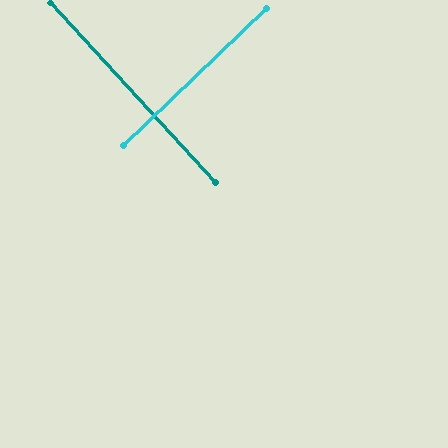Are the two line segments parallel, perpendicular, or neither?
Perpendicular — they meet at approximately 89°.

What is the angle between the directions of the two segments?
Approximately 89 degrees.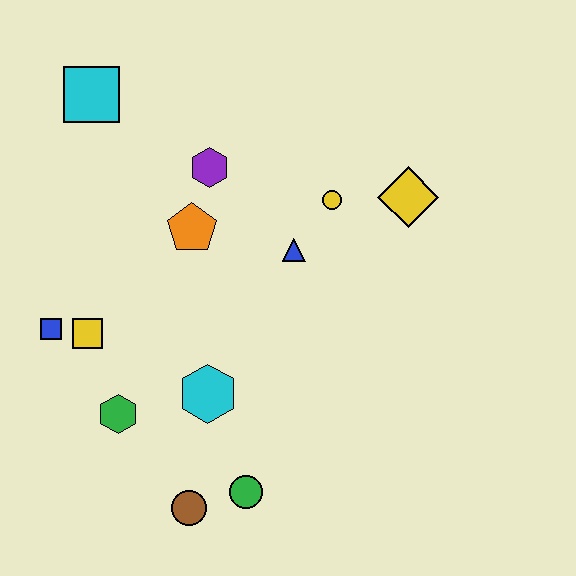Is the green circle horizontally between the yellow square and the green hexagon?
No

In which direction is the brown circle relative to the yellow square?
The brown circle is below the yellow square.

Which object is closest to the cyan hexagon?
The green hexagon is closest to the cyan hexagon.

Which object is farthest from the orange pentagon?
The brown circle is farthest from the orange pentagon.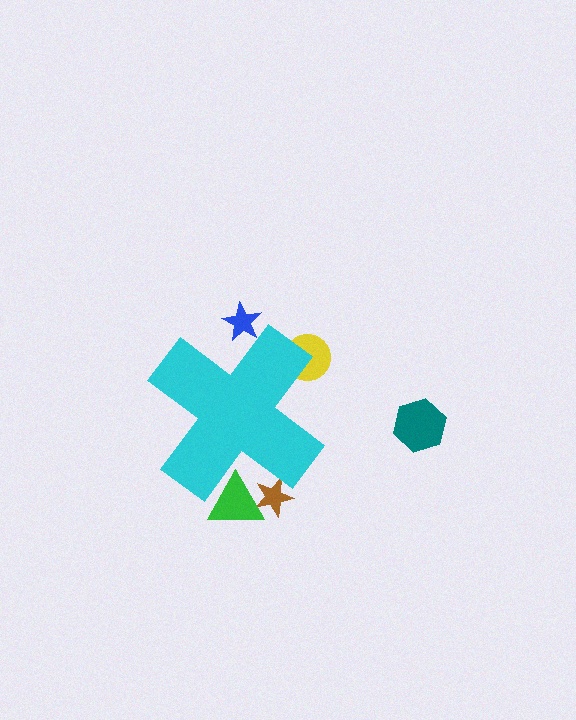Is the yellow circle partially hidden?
Yes, the yellow circle is partially hidden behind the cyan cross.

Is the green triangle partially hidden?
Yes, the green triangle is partially hidden behind the cyan cross.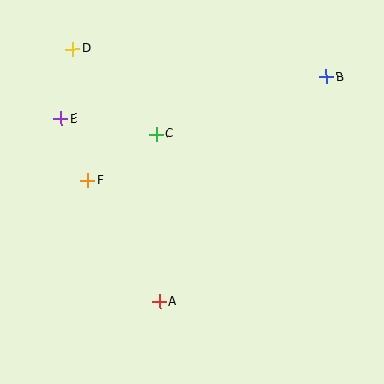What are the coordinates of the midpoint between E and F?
The midpoint between E and F is at (74, 149).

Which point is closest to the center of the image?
Point C at (156, 134) is closest to the center.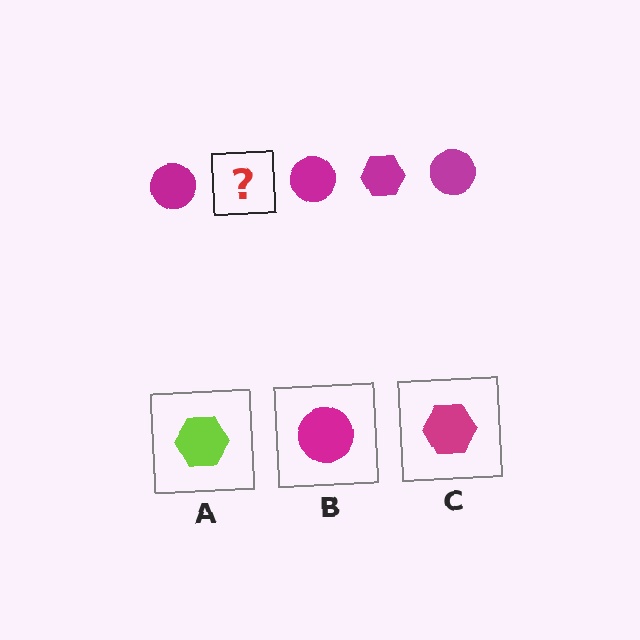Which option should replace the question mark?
Option C.